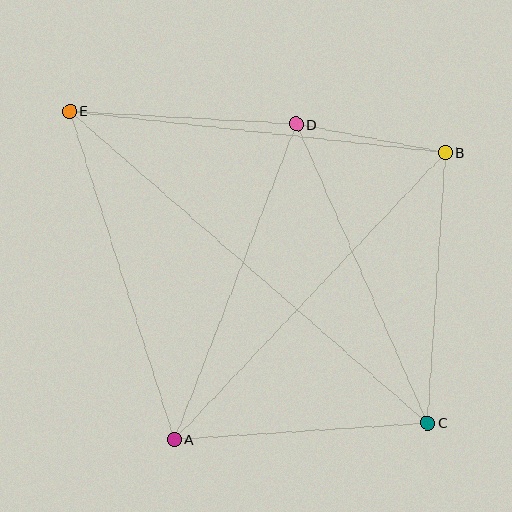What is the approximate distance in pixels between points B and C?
The distance between B and C is approximately 272 pixels.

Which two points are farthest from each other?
Points C and E are farthest from each other.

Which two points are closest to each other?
Points B and D are closest to each other.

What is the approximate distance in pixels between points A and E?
The distance between A and E is approximately 344 pixels.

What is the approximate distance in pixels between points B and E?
The distance between B and E is approximately 378 pixels.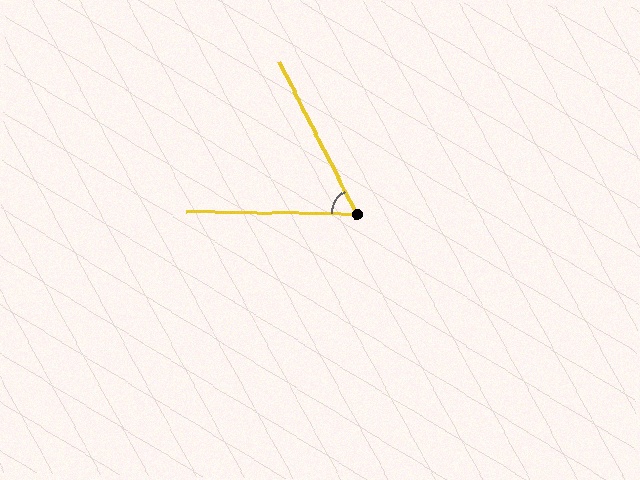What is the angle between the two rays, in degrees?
Approximately 62 degrees.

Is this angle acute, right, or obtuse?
It is acute.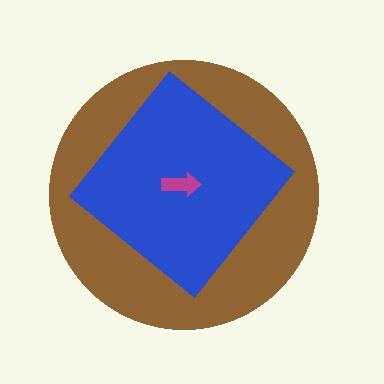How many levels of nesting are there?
3.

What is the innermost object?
The magenta arrow.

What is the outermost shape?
The brown circle.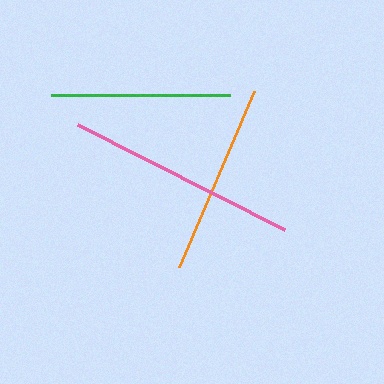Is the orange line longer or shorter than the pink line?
The pink line is longer than the orange line.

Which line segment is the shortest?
The green line is the shortest at approximately 179 pixels.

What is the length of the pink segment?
The pink segment is approximately 232 pixels long.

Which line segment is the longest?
The pink line is the longest at approximately 232 pixels.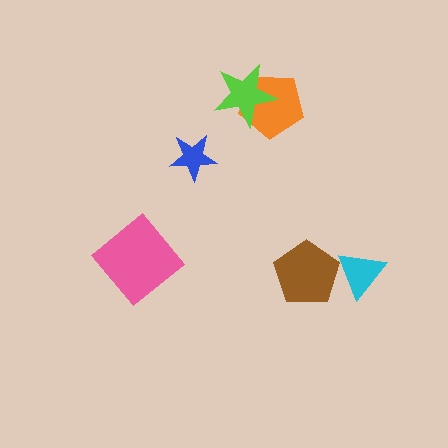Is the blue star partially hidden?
No, no other shape covers it.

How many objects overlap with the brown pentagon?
1 object overlaps with the brown pentagon.